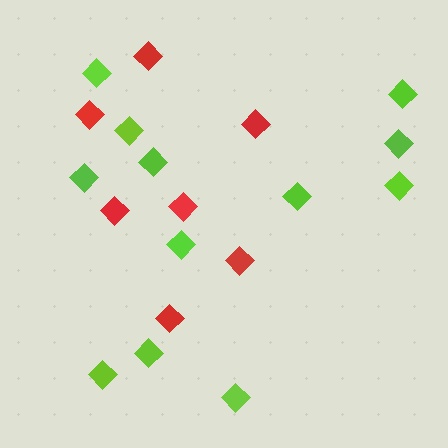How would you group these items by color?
There are 2 groups: one group of red diamonds (7) and one group of lime diamonds (12).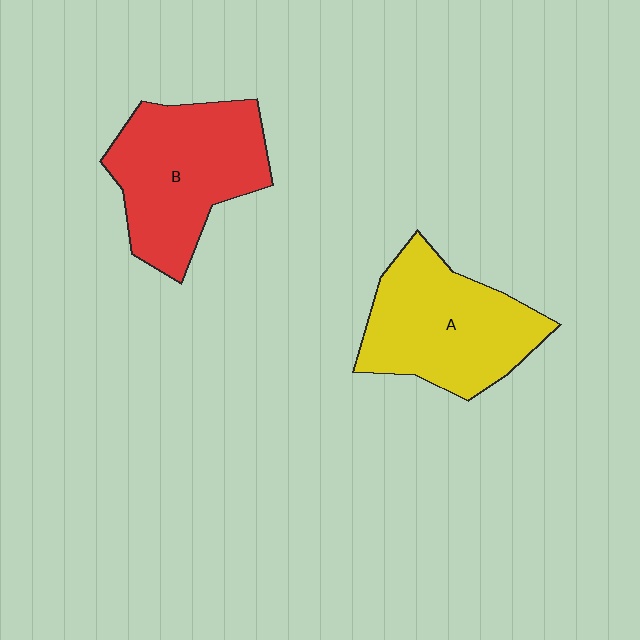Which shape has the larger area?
Shape B (red).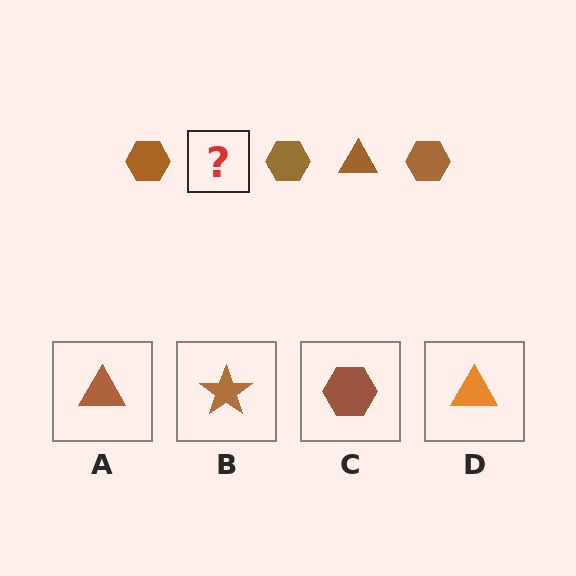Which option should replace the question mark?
Option A.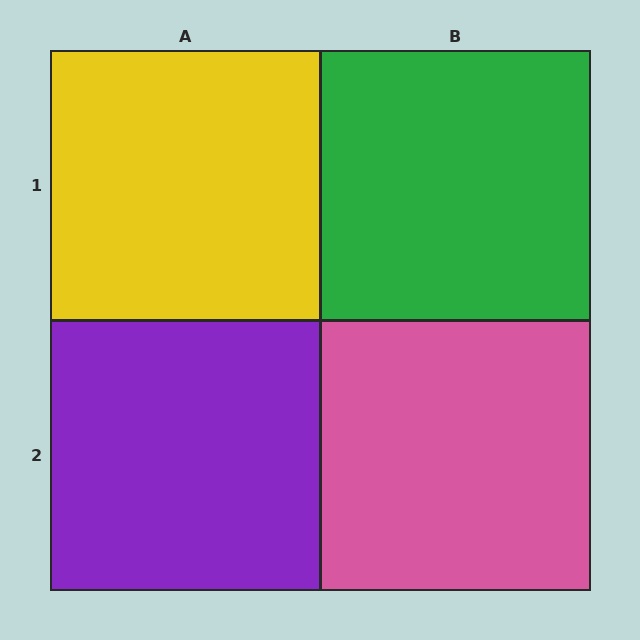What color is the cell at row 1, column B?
Green.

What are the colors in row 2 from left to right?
Purple, pink.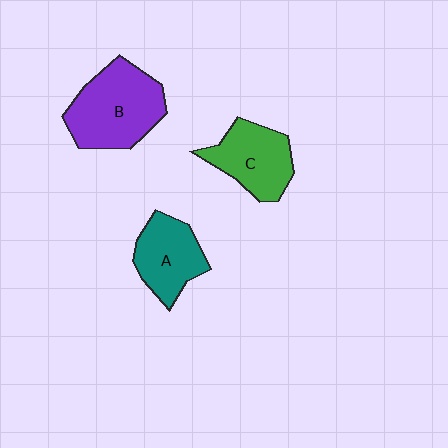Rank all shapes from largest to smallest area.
From largest to smallest: B (purple), C (green), A (teal).